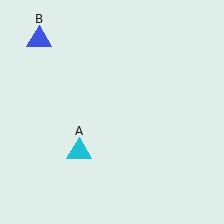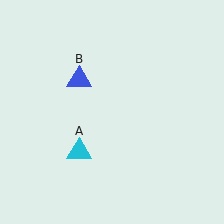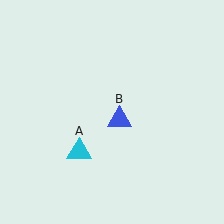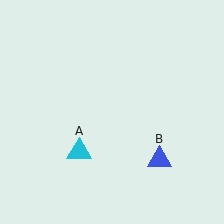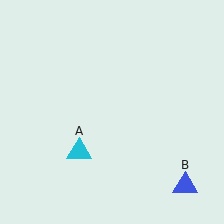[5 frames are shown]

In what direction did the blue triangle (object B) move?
The blue triangle (object B) moved down and to the right.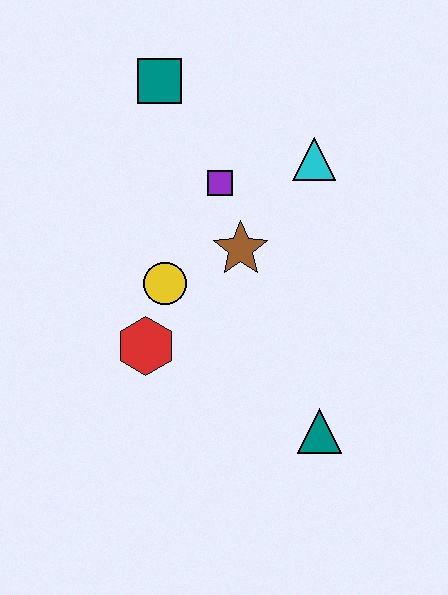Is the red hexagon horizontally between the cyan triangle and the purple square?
No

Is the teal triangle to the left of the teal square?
No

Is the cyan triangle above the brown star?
Yes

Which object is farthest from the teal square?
The teal triangle is farthest from the teal square.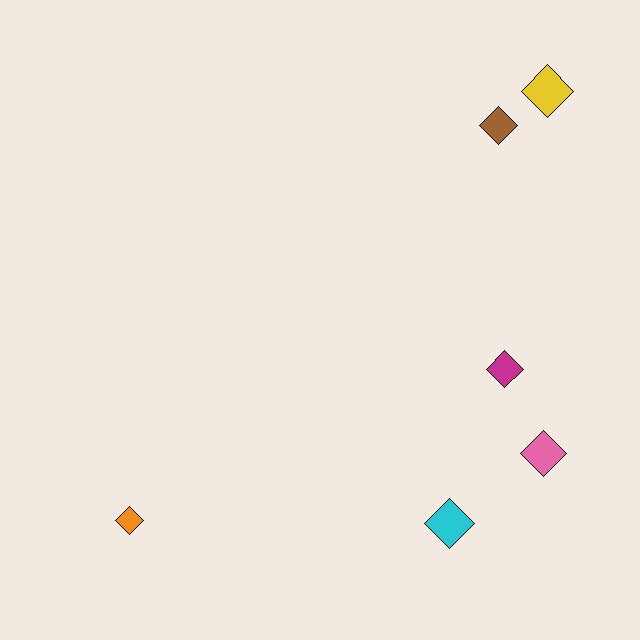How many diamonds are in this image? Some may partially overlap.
There are 6 diamonds.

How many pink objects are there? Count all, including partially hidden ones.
There is 1 pink object.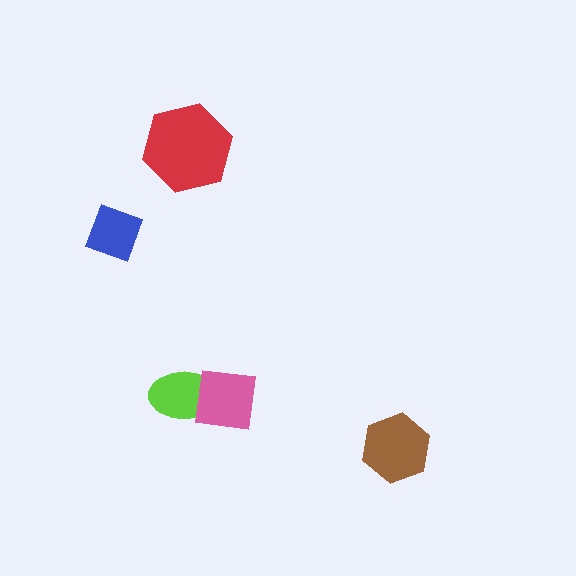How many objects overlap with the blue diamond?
0 objects overlap with the blue diamond.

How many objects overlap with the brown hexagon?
0 objects overlap with the brown hexagon.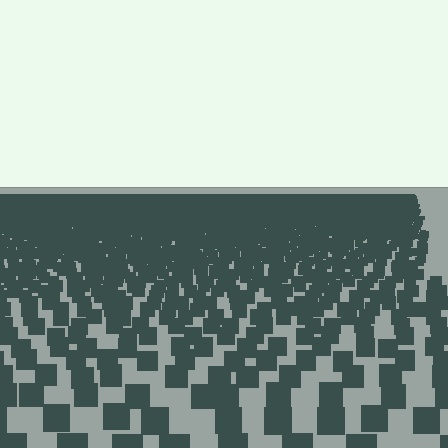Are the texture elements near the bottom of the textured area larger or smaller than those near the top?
Larger. Near the bottom, elements are closer to the viewer and appear at a bigger on-screen size.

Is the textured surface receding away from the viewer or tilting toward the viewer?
The surface is receding away from the viewer. Texture elements get smaller and denser toward the top.